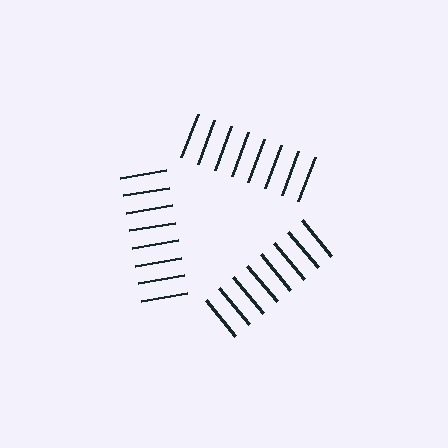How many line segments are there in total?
24 — 8 along each of the 3 edges.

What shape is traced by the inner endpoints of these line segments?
An illusory triangle — the line segments terminate on its edges but no continuous stroke is drawn.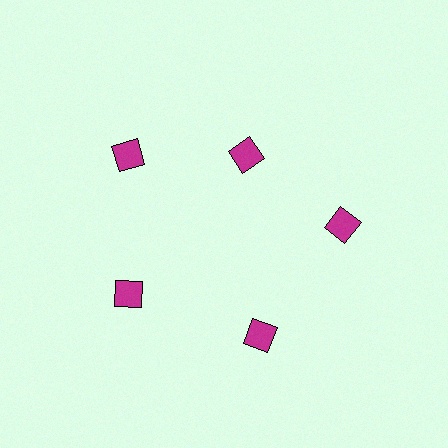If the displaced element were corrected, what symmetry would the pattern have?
It would have 5-fold rotational symmetry — the pattern would map onto itself every 72 degrees.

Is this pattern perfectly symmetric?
No. The 5 magenta squares are arranged in a ring, but one element near the 1 o'clock position is pulled inward toward the center, breaking the 5-fold rotational symmetry.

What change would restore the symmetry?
The symmetry would be restored by moving it outward, back onto the ring so that all 5 squares sit at equal angles and equal distance from the center.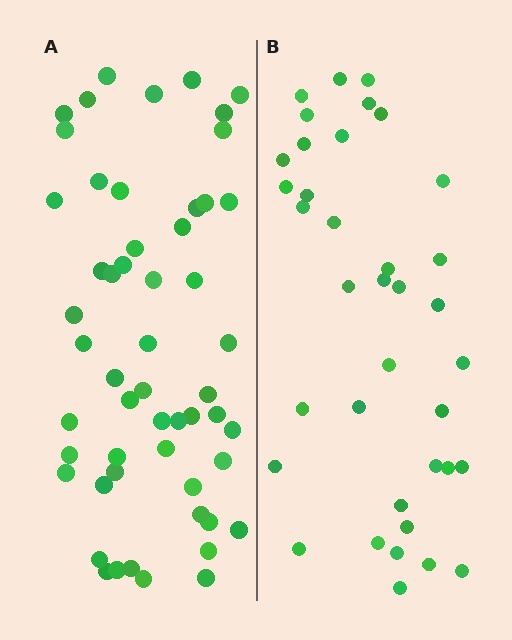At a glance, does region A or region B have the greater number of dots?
Region A (the left region) has more dots.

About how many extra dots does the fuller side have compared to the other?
Region A has approximately 15 more dots than region B.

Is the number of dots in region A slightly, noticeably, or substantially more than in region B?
Region A has substantially more. The ratio is roughly 1.5 to 1.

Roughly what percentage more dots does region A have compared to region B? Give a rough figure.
About 45% more.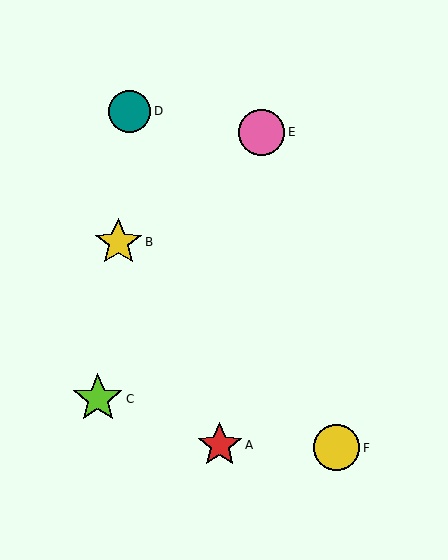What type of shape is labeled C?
Shape C is a lime star.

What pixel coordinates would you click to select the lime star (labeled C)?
Click at (98, 399) to select the lime star C.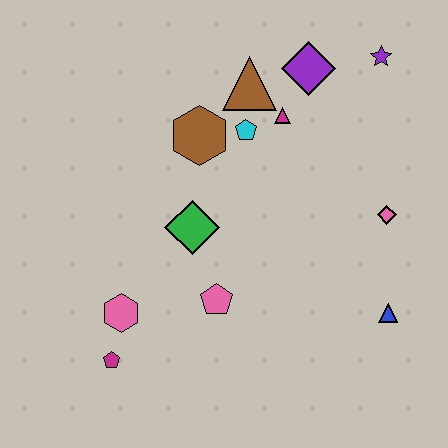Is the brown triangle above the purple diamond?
No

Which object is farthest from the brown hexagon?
The blue triangle is farthest from the brown hexagon.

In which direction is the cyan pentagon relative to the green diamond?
The cyan pentagon is above the green diamond.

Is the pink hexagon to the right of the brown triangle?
No